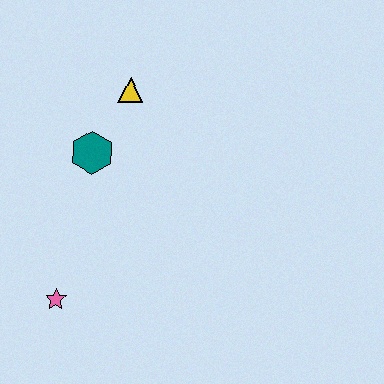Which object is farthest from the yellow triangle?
The pink star is farthest from the yellow triangle.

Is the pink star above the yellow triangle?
No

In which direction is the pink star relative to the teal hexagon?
The pink star is below the teal hexagon.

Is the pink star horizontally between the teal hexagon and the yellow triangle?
No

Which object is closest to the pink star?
The teal hexagon is closest to the pink star.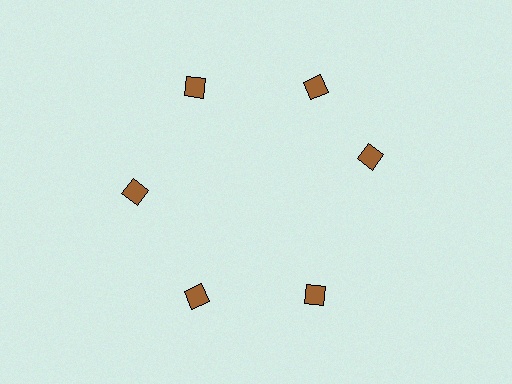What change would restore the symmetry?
The symmetry would be restored by rotating it back into even spacing with its neighbors so that all 6 diamonds sit at equal angles and equal distance from the center.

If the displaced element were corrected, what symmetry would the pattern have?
It would have 6-fold rotational symmetry — the pattern would map onto itself every 60 degrees.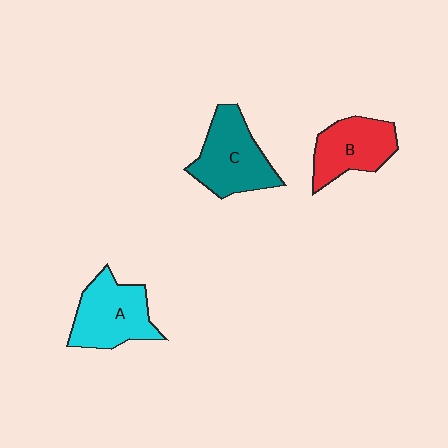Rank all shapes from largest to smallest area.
From largest to smallest: C (teal), A (cyan), B (red).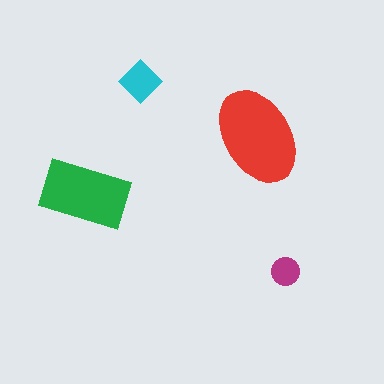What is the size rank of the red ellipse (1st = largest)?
1st.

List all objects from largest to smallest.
The red ellipse, the green rectangle, the cyan diamond, the magenta circle.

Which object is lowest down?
The magenta circle is bottommost.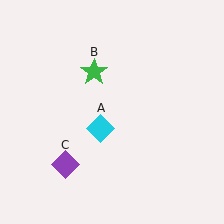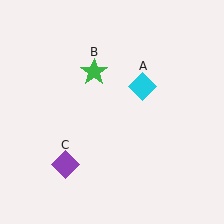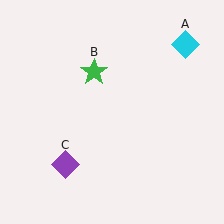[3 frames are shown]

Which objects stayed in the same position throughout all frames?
Green star (object B) and purple diamond (object C) remained stationary.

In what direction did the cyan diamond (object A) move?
The cyan diamond (object A) moved up and to the right.